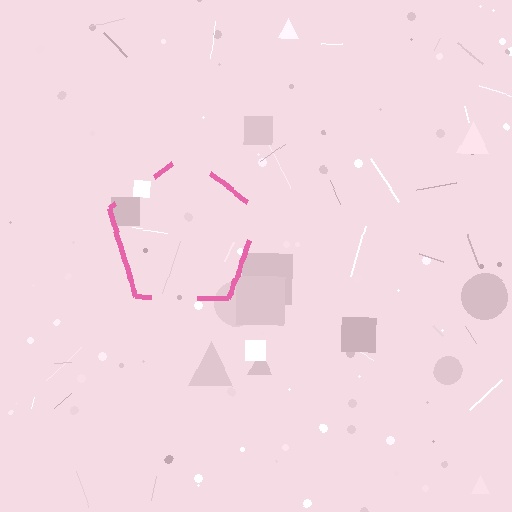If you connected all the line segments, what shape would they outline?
They would outline a pentagon.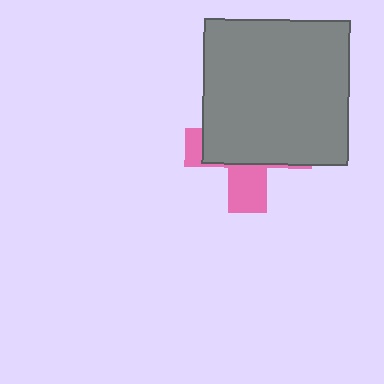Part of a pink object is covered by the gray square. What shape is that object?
It is a cross.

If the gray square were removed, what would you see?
You would see the complete pink cross.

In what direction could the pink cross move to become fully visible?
The pink cross could move down. That would shift it out from behind the gray square entirely.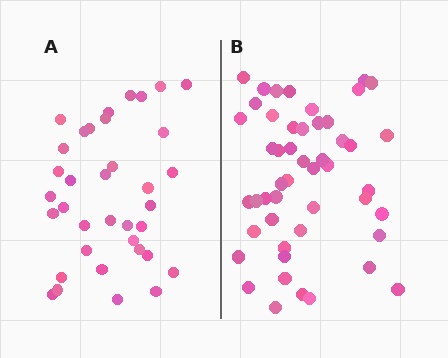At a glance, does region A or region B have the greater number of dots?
Region B (the right region) has more dots.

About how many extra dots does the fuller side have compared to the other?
Region B has approximately 15 more dots than region A.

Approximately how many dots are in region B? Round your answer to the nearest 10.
About 50 dots. (The exact count is 49, which rounds to 50.)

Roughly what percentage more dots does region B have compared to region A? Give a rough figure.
About 35% more.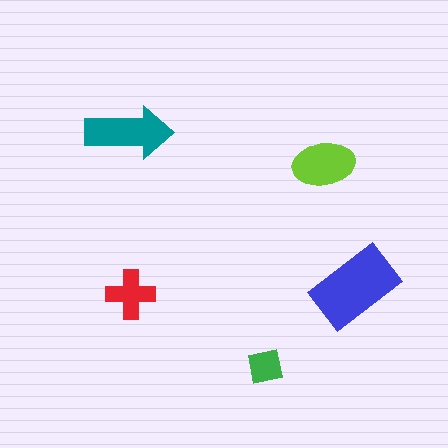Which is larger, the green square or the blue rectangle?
The blue rectangle.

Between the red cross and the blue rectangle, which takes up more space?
The blue rectangle.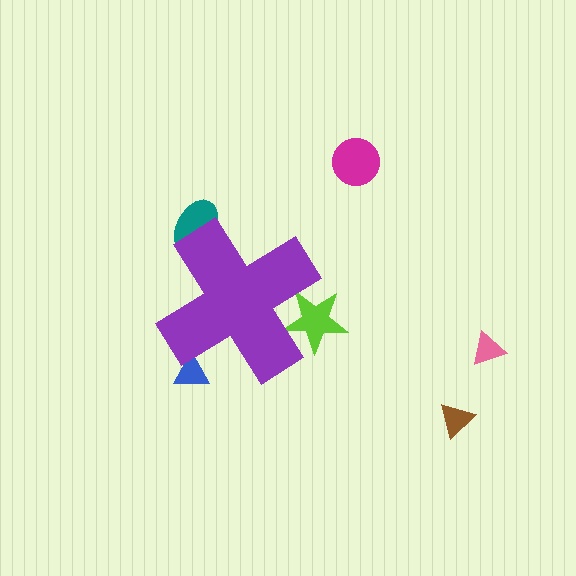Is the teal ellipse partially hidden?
Yes, the teal ellipse is partially hidden behind the purple cross.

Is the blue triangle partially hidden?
Yes, the blue triangle is partially hidden behind the purple cross.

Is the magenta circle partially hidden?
No, the magenta circle is fully visible.